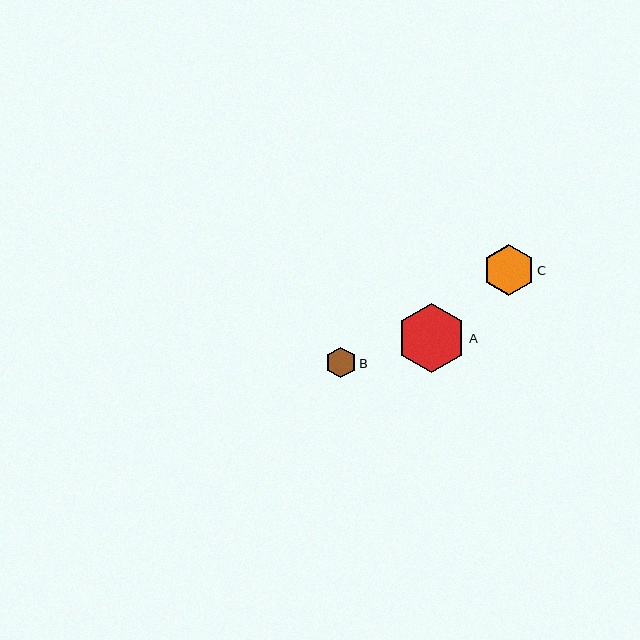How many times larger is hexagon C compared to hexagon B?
Hexagon C is approximately 1.7 times the size of hexagon B.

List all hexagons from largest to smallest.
From largest to smallest: A, C, B.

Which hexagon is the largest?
Hexagon A is the largest with a size of approximately 70 pixels.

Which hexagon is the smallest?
Hexagon B is the smallest with a size of approximately 31 pixels.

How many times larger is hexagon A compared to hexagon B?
Hexagon A is approximately 2.3 times the size of hexagon B.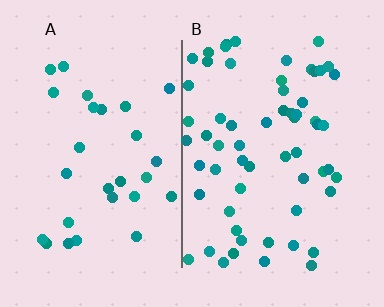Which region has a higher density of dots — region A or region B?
B (the right).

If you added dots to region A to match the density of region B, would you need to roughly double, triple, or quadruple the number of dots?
Approximately double.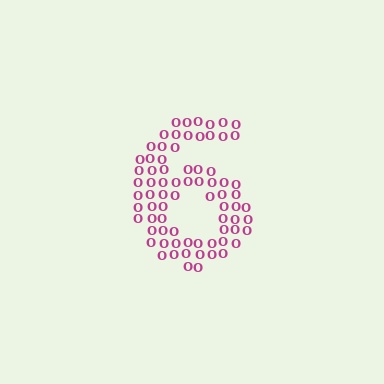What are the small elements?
The small elements are letter O's.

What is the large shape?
The large shape is the digit 6.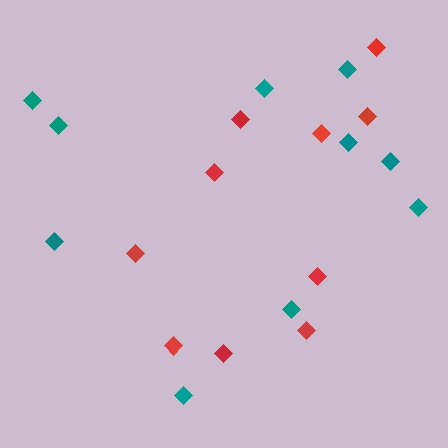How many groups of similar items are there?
There are 2 groups: one group of teal diamonds (10) and one group of red diamonds (10).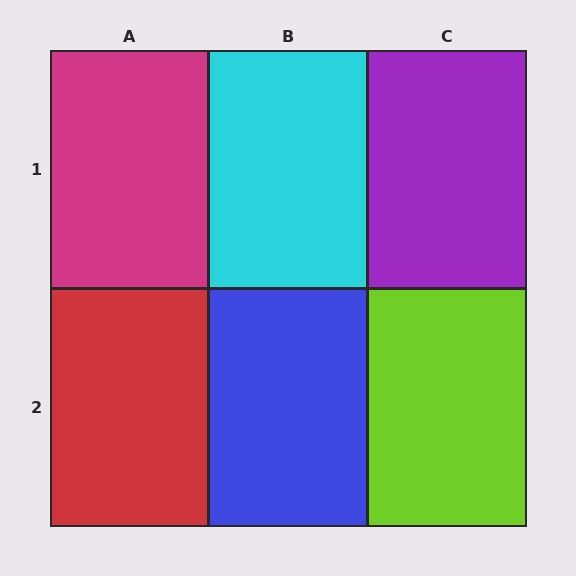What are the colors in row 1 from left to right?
Magenta, cyan, purple.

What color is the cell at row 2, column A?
Red.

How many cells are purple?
1 cell is purple.